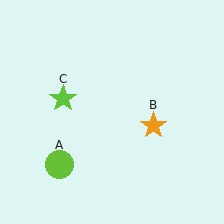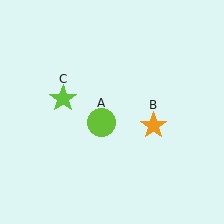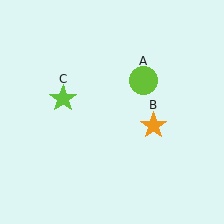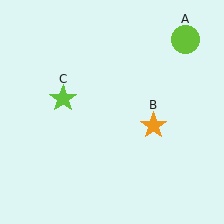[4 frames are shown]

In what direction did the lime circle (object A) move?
The lime circle (object A) moved up and to the right.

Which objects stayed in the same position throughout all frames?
Orange star (object B) and lime star (object C) remained stationary.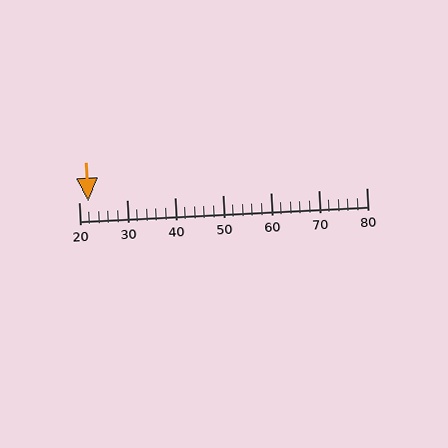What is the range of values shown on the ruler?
The ruler shows values from 20 to 80.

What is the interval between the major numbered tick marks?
The major tick marks are spaced 10 units apart.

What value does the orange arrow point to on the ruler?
The orange arrow points to approximately 22.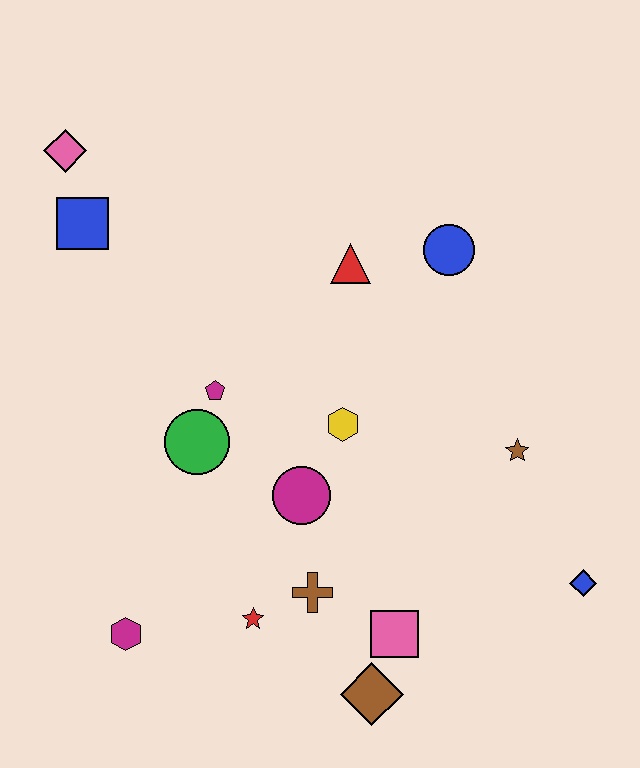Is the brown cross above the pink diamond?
No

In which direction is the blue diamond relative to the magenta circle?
The blue diamond is to the right of the magenta circle.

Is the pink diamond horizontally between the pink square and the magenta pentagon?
No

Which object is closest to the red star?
The brown cross is closest to the red star.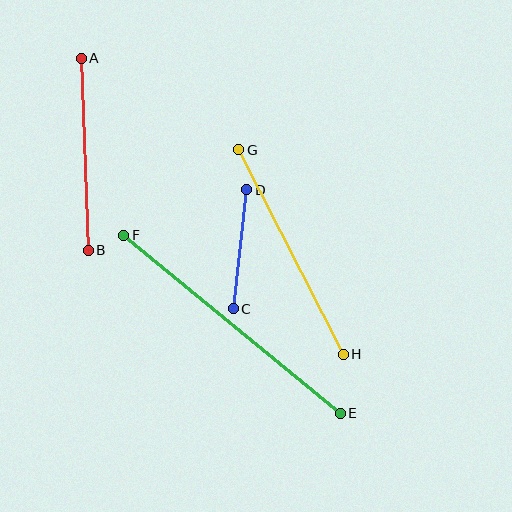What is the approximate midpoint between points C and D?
The midpoint is at approximately (240, 249) pixels.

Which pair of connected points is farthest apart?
Points E and F are farthest apart.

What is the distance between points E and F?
The distance is approximately 280 pixels.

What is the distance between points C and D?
The distance is approximately 120 pixels.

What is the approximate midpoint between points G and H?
The midpoint is at approximately (291, 252) pixels.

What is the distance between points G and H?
The distance is approximately 230 pixels.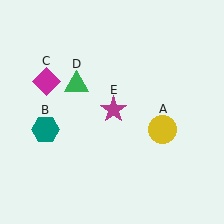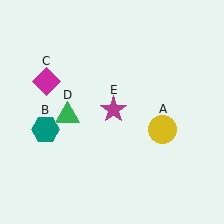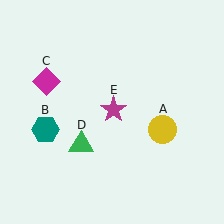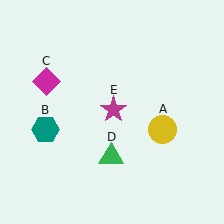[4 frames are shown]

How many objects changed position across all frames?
1 object changed position: green triangle (object D).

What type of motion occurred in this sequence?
The green triangle (object D) rotated counterclockwise around the center of the scene.